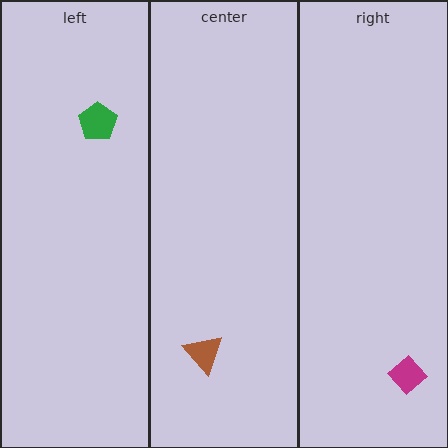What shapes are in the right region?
The magenta diamond.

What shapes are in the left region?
The green pentagon.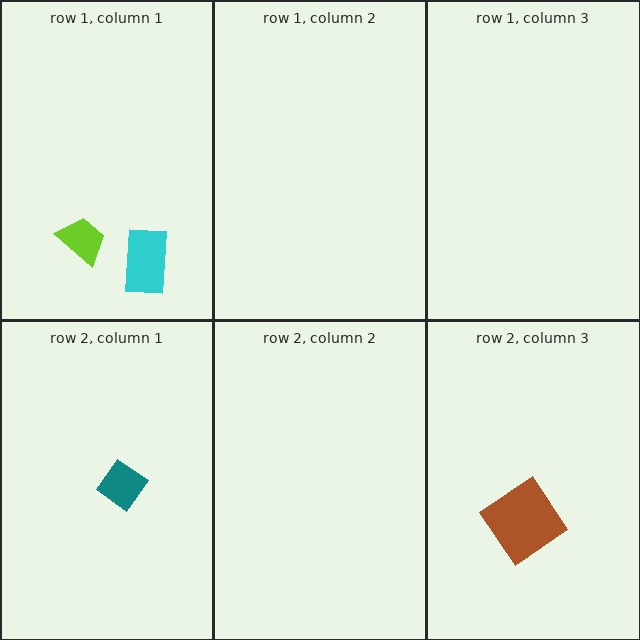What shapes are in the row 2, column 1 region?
The teal diamond.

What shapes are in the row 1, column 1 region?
The lime trapezoid, the cyan rectangle.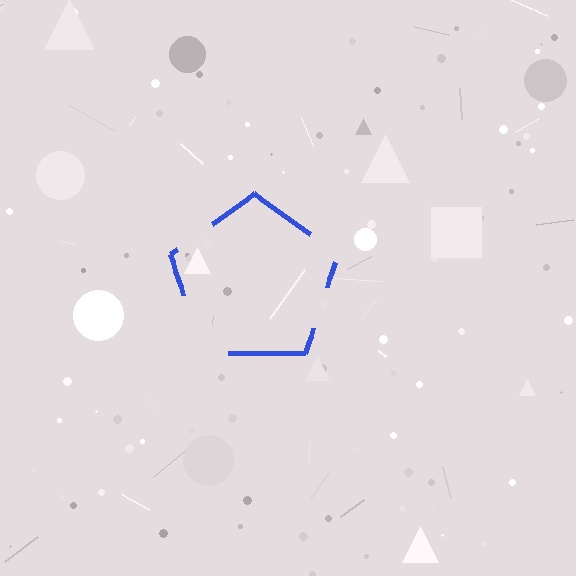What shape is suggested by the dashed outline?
The dashed outline suggests a pentagon.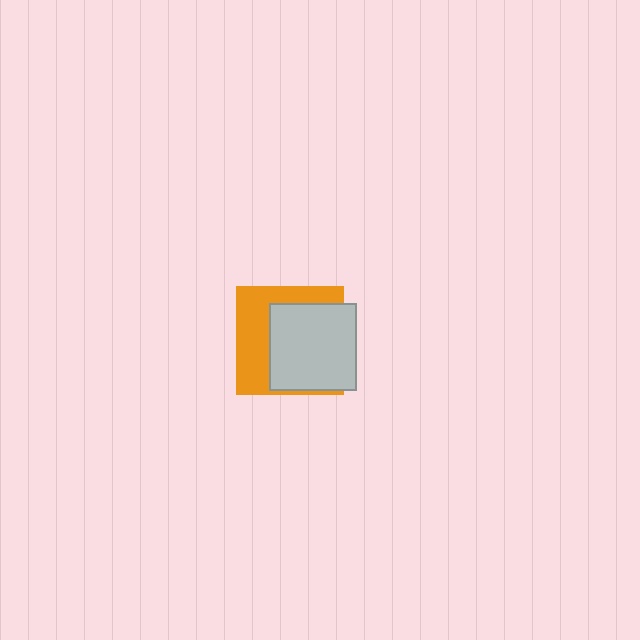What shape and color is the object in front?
The object in front is a light gray rectangle.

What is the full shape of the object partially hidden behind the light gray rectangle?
The partially hidden object is an orange square.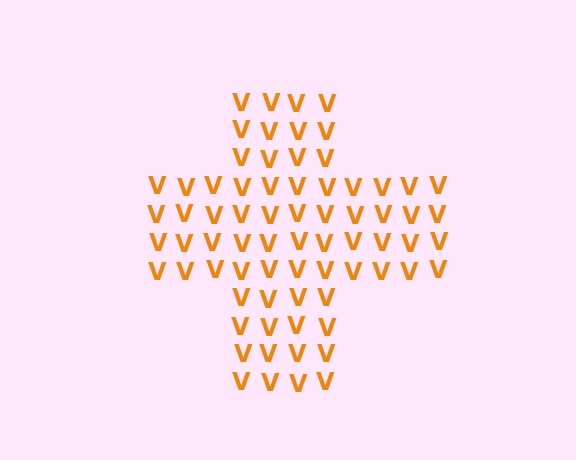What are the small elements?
The small elements are letter V's.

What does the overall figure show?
The overall figure shows a cross.